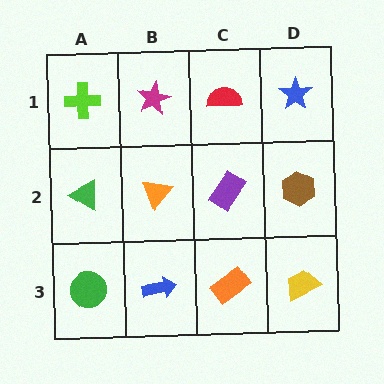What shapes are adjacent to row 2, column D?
A blue star (row 1, column D), a yellow trapezoid (row 3, column D), a purple rectangle (row 2, column C).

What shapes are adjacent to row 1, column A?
A green triangle (row 2, column A), a magenta star (row 1, column B).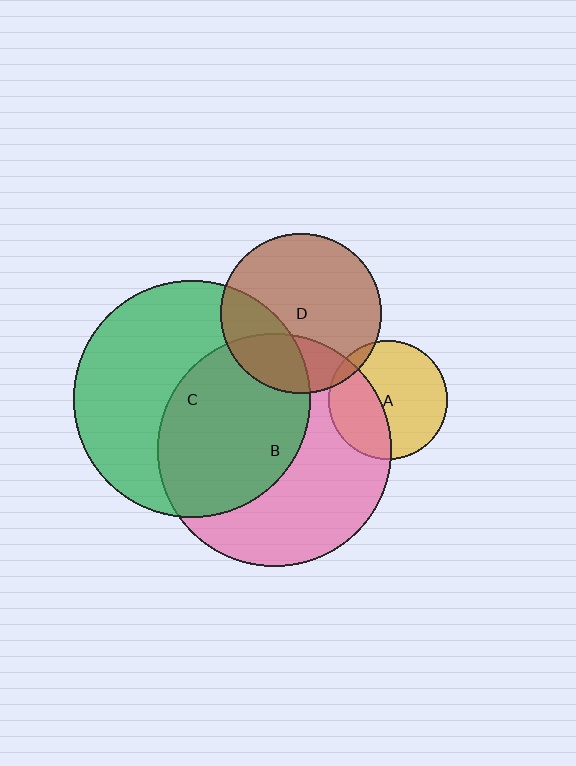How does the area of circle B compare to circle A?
Approximately 3.9 times.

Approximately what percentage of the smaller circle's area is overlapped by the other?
Approximately 35%.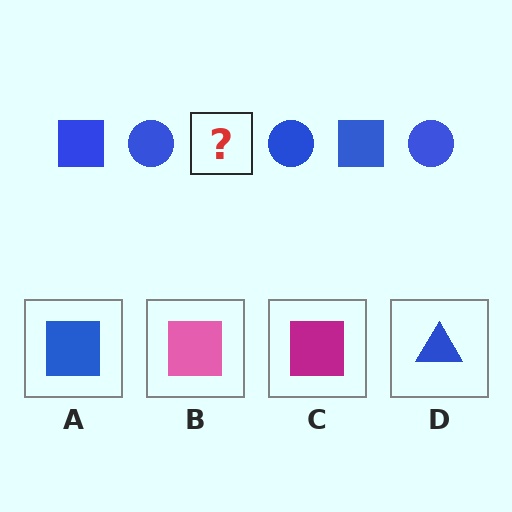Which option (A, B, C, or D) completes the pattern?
A.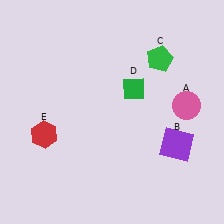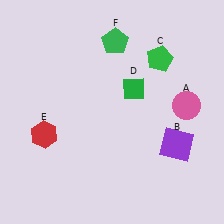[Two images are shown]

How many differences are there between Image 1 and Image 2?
There is 1 difference between the two images.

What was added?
A green pentagon (F) was added in Image 2.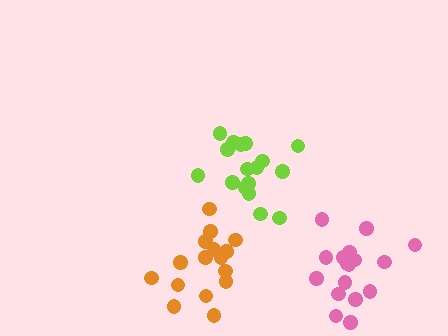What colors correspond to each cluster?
The clusters are colored: lime, orange, pink.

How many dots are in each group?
Group 1: 17 dots, Group 2: 16 dots, Group 3: 17 dots (50 total).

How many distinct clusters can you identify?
There are 3 distinct clusters.